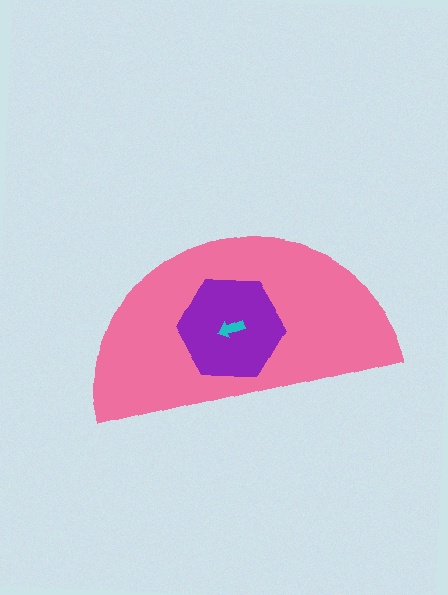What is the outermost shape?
The pink semicircle.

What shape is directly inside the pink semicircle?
The purple hexagon.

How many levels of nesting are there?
3.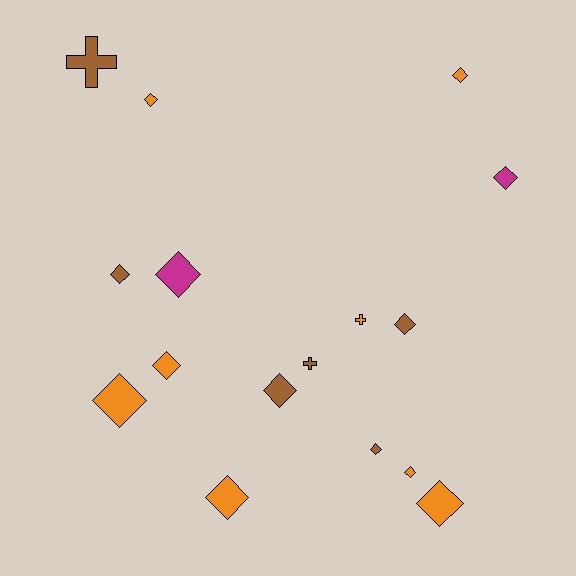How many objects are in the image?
There are 16 objects.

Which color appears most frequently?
Orange, with 8 objects.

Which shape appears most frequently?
Diamond, with 13 objects.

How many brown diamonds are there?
There are 4 brown diamonds.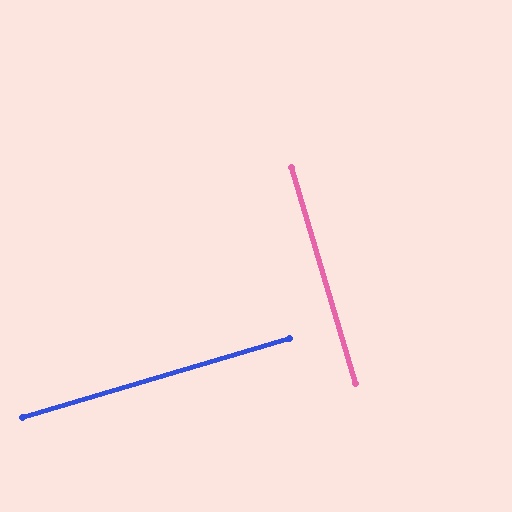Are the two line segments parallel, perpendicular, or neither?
Perpendicular — they meet at approximately 90°.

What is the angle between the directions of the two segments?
Approximately 90 degrees.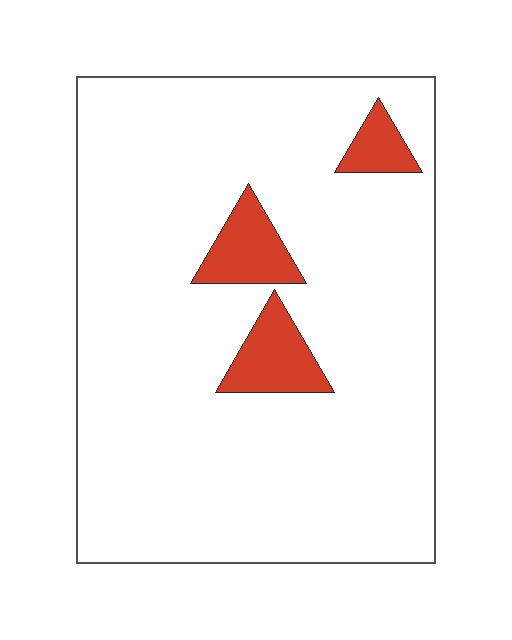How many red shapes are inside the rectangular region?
3.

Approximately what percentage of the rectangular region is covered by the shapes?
Approximately 10%.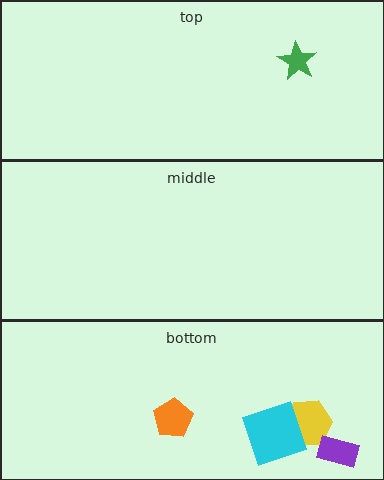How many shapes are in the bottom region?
4.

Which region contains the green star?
The top region.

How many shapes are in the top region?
1.